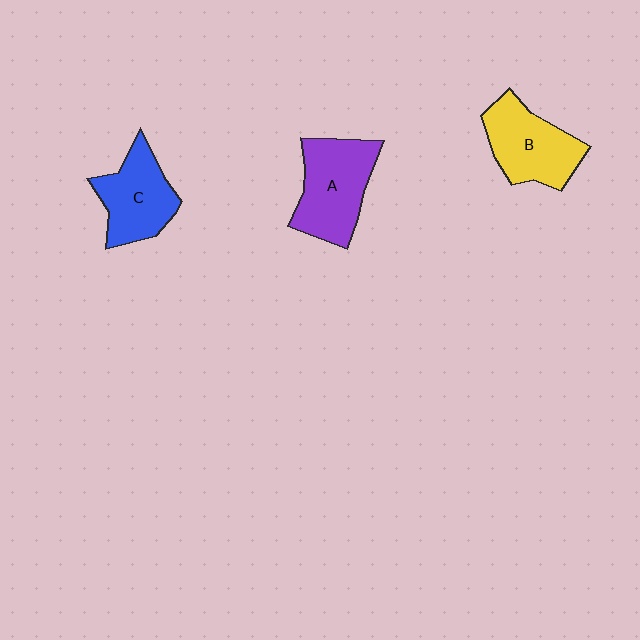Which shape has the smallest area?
Shape C (blue).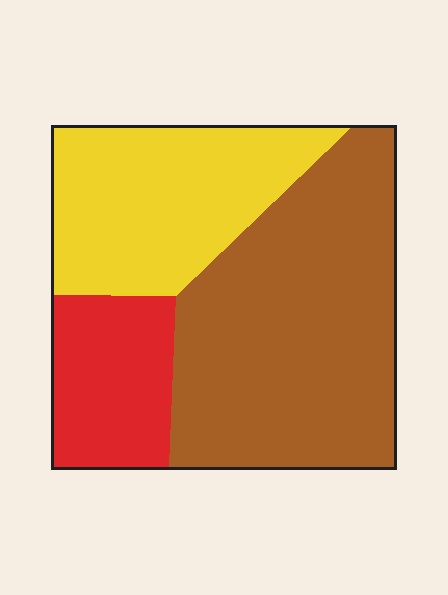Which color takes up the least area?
Red, at roughly 20%.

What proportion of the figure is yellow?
Yellow covers roughly 30% of the figure.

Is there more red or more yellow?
Yellow.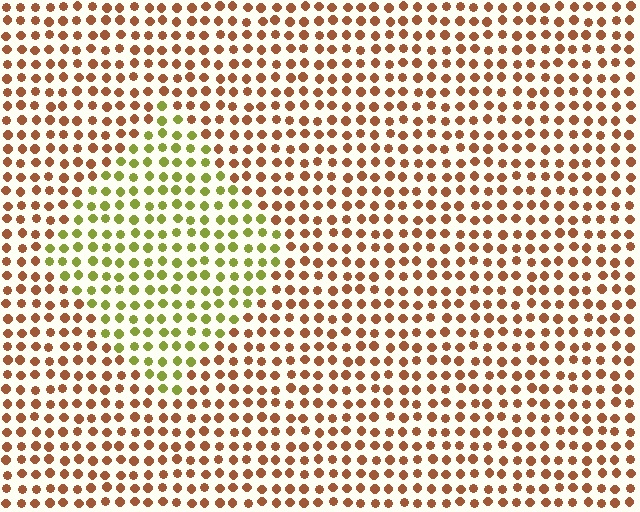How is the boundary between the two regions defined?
The boundary is defined purely by a slight shift in hue (about 57 degrees). Spacing, size, and orientation are identical on both sides.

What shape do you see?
I see a diamond.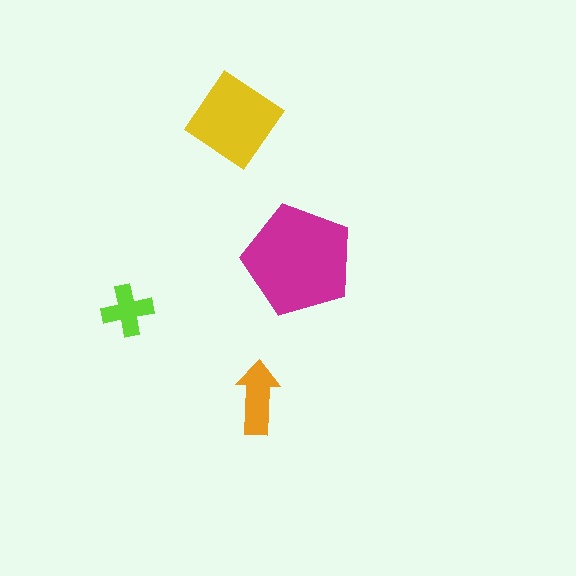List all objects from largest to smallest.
The magenta pentagon, the yellow diamond, the orange arrow, the lime cross.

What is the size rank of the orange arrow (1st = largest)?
3rd.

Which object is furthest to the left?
The lime cross is leftmost.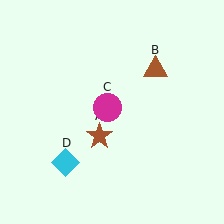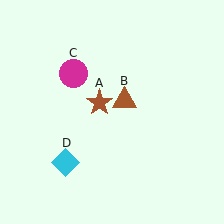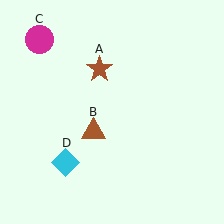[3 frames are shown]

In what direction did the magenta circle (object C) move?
The magenta circle (object C) moved up and to the left.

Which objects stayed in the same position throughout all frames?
Cyan diamond (object D) remained stationary.